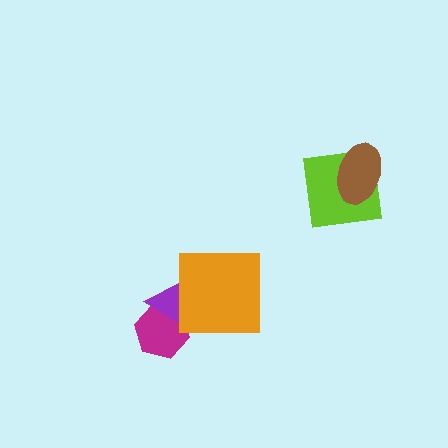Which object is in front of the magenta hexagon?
The purple triangle is in front of the magenta hexagon.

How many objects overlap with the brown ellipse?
1 object overlaps with the brown ellipse.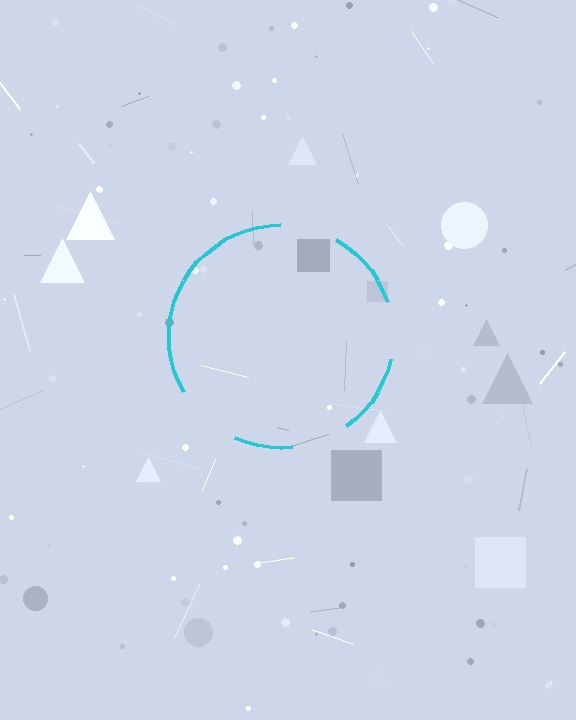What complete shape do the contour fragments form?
The contour fragments form a circle.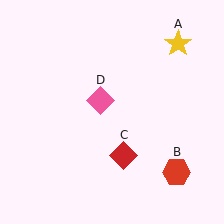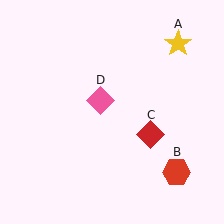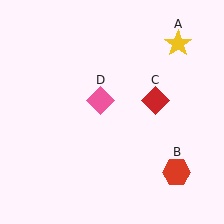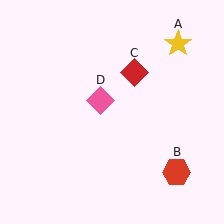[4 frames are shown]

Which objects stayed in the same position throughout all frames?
Yellow star (object A) and red hexagon (object B) and pink diamond (object D) remained stationary.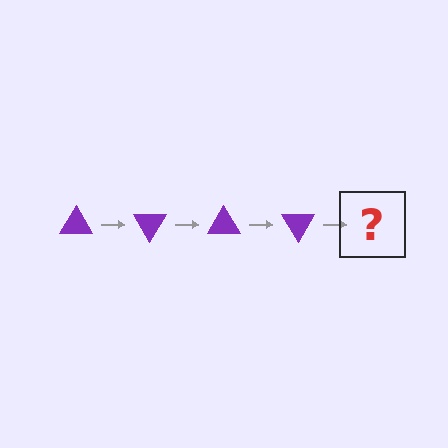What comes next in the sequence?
The next element should be a purple triangle rotated 240 degrees.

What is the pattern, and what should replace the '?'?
The pattern is that the triangle rotates 60 degrees each step. The '?' should be a purple triangle rotated 240 degrees.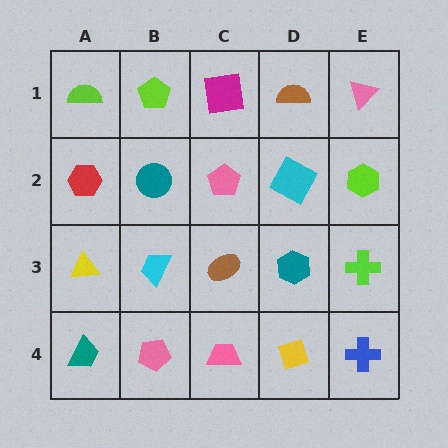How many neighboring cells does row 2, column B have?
4.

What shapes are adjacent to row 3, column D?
A cyan square (row 2, column D), a yellow diamond (row 4, column D), a brown ellipse (row 3, column C), a lime cross (row 3, column E).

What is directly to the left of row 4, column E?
A yellow diamond.